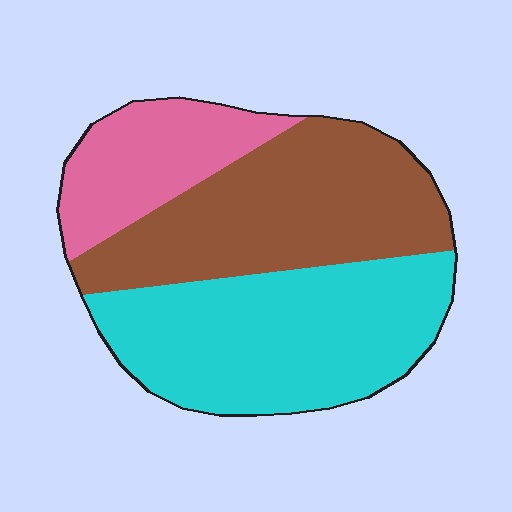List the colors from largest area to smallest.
From largest to smallest: cyan, brown, pink.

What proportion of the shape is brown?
Brown takes up about three eighths (3/8) of the shape.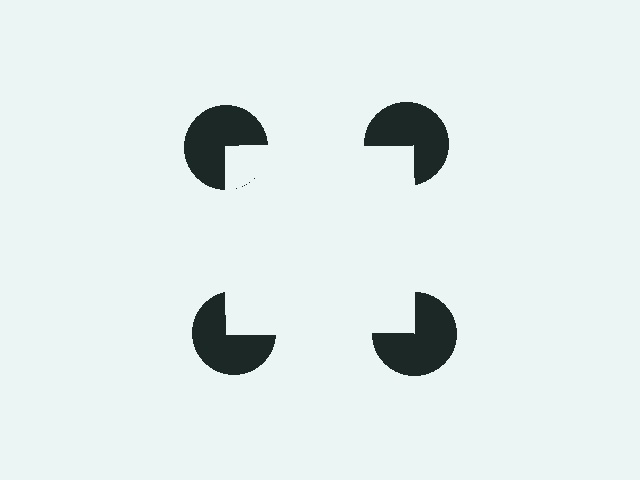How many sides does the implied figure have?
4 sides.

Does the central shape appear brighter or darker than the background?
It typically appears slightly brighter than the background, even though no actual brightness change is drawn.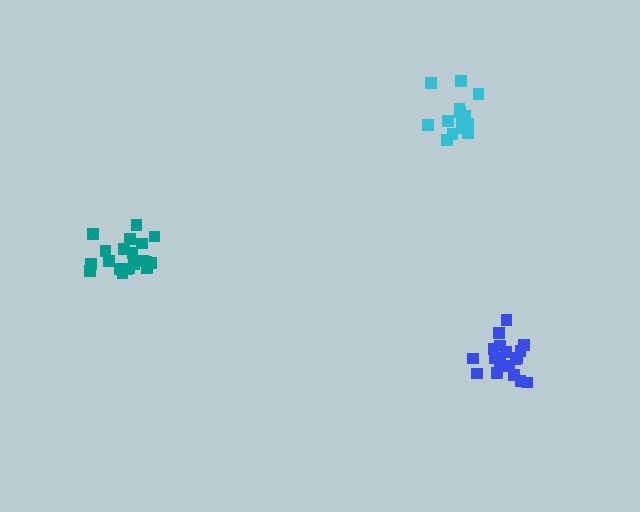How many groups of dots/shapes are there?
There are 3 groups.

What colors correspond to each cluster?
The clusters are colored: blue, teal, cyan.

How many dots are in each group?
Group 1: 18 dots, Group 2: 20 dots, Group 3: 15 dots (53 total).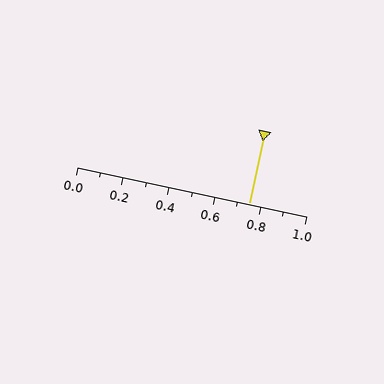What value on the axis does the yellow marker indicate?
The marker indicates approximately 0.75.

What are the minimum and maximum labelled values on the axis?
The axis runs from 0.0 to 1.0.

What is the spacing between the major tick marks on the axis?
The major ticks are spaced 0.2 apart.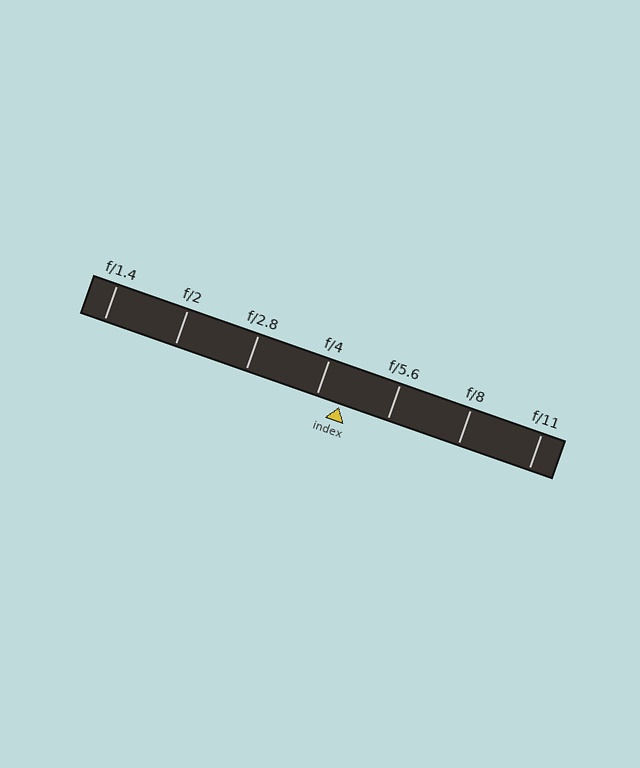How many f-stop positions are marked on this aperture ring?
There are 7 f-stop positions marked.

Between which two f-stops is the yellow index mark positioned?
The index mark is between f/4 and f/5.6.